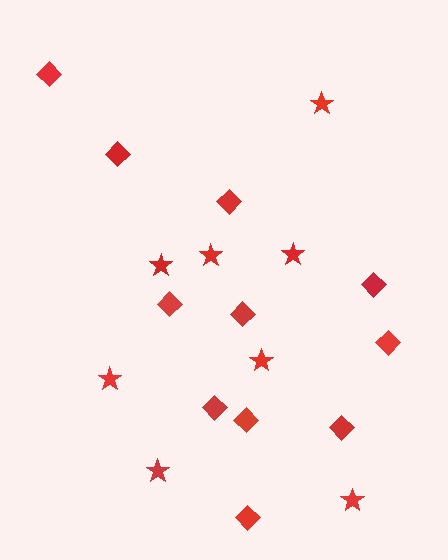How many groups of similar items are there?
There are 2 groups: one group of stars (8) and one group of diamonds (11).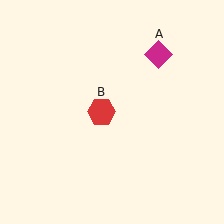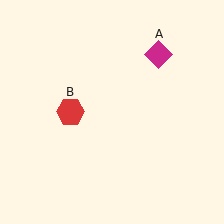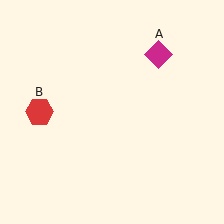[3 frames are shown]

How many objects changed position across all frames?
1 object changed position: red hexagon (object B).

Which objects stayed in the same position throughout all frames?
Magenta diamond (object A) remained stationary.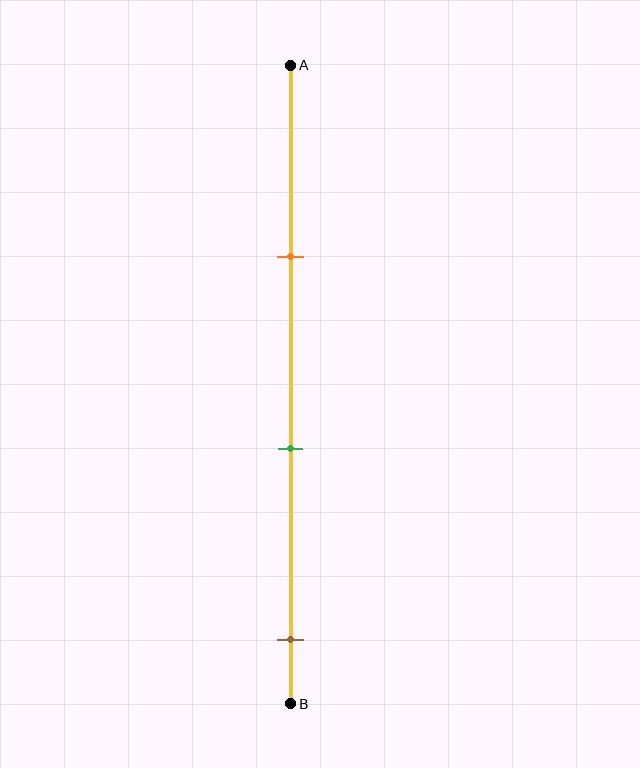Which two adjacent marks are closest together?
The orange and green marks are the closest adjacent pair.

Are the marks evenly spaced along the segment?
Yes, the marks are approximately evenly spaced.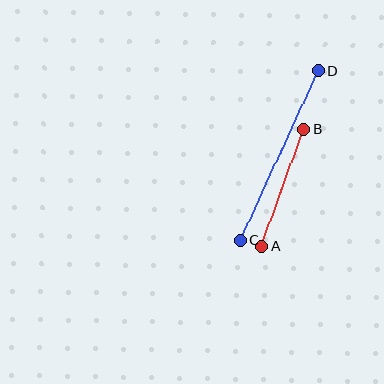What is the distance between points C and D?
The distance is approximately 186 pixels.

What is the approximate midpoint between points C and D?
The midpoint is at approximately (279, 155) pixels.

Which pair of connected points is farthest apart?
Points C and D are farthest apart.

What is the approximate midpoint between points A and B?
The midpoint is at approximately (283, 188) pixels.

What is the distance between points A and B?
The distance is approximately 124 pixels.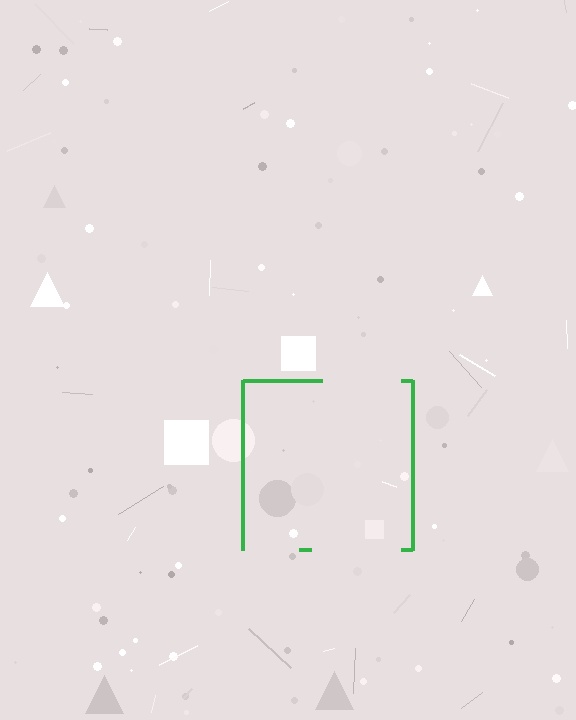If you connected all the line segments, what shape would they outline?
They would outline a square.